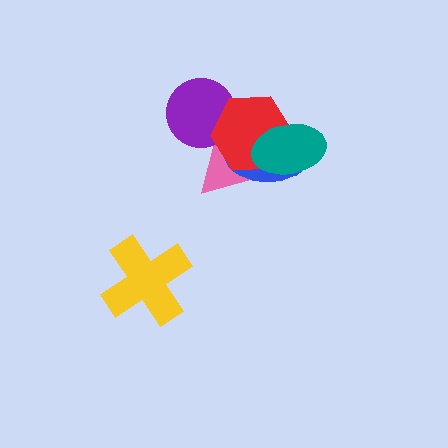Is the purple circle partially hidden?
Yes, it is partially covered by another shape.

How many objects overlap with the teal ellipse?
2 objects overlap with the teal ellipse.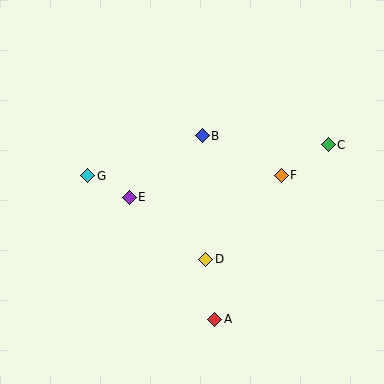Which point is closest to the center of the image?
Point B at (202, 136) is closest to the center.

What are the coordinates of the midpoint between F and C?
The midpoint between F and C is at (305, 160).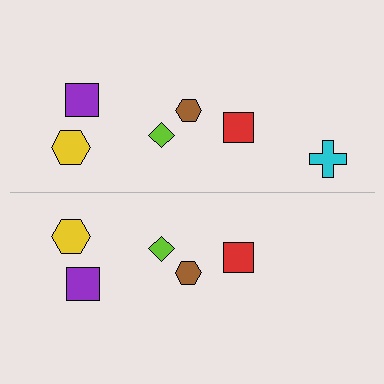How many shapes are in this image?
There are 11 shapes in this image.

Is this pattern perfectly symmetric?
No, the pattern is not perfectly symmetric. A cyan cross is missing from the bottom side.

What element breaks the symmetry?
A cyan cross is missing from the bottom side.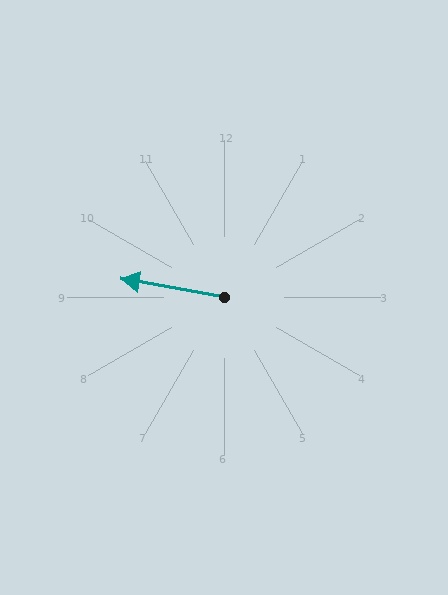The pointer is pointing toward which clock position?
Roughly 9 o'clock.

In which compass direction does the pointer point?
West.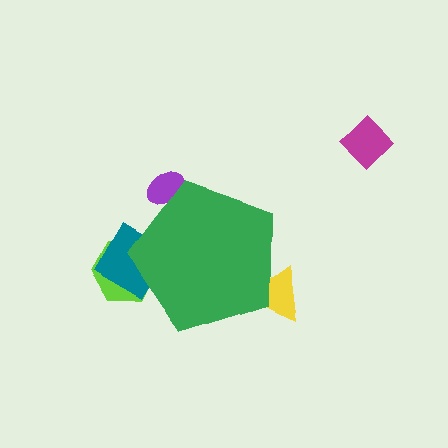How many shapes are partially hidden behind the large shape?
4 shapes are partially hidden.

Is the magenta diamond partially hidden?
No, the magenta diamond is fully visible.